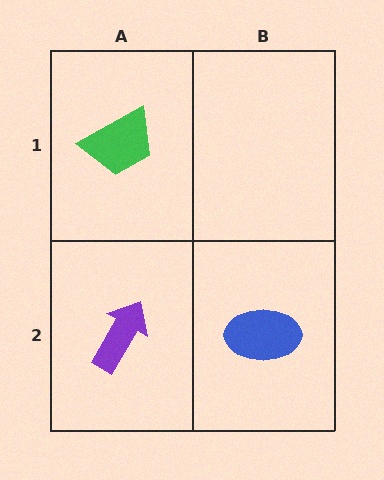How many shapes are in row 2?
2 shapes.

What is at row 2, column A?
A purple arrow.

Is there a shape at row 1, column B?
No, that cell is empty.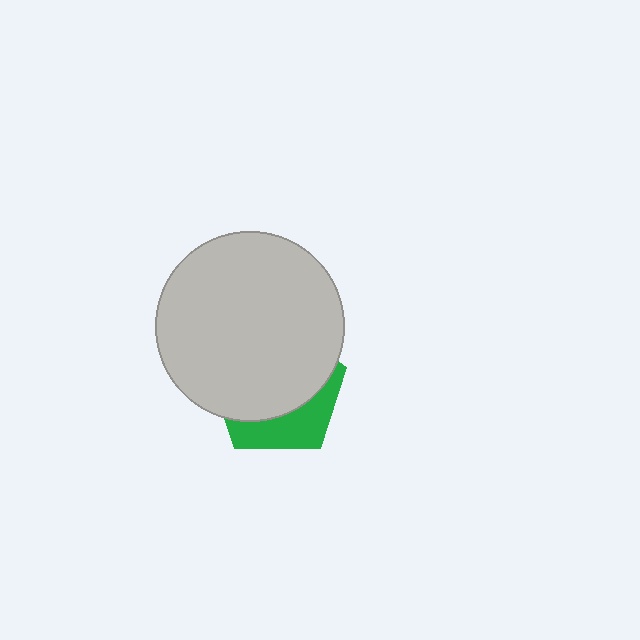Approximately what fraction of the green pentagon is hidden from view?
Roughly 68% of the green pentagon is hidden behind the light gray circle.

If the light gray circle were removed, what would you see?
You would see the complete green pentagon.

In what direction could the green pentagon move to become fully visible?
The green pentagon could move down. That would shift it out from behind the light gray circle entirely.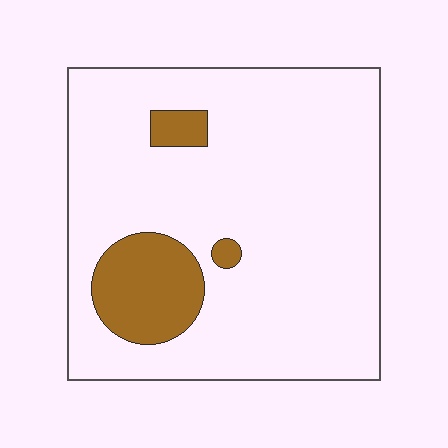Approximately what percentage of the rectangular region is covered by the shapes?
Approximately 15%.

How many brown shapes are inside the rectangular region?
3.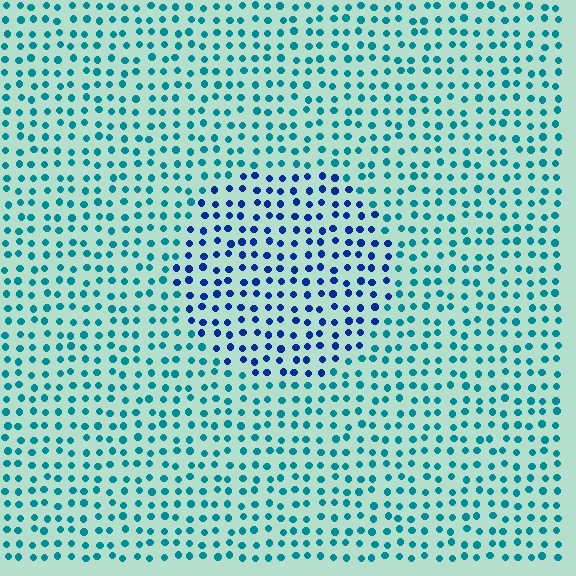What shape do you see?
I see a circle.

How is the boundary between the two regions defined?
The boundary is defined purely by a slight shift in hue (about 39 degrees). Spacing, size, and orientation are identical on both sides.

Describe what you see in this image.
The image is filled with small teal elements in a uniform arrangement. A circle-shaped region is visible where the elements are tinted to a slightly different hue, forming a subtle color boundary.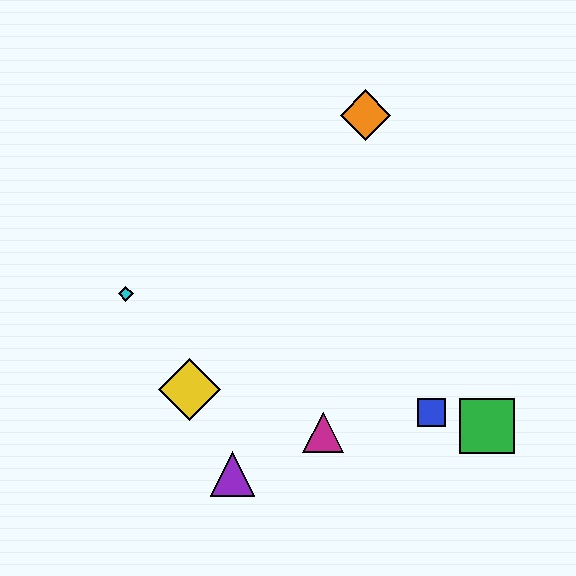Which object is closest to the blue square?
The green square is closest to the blue square.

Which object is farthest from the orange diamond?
The purple triangle is farthest from the orange diamond.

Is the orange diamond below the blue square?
No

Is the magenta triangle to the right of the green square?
No